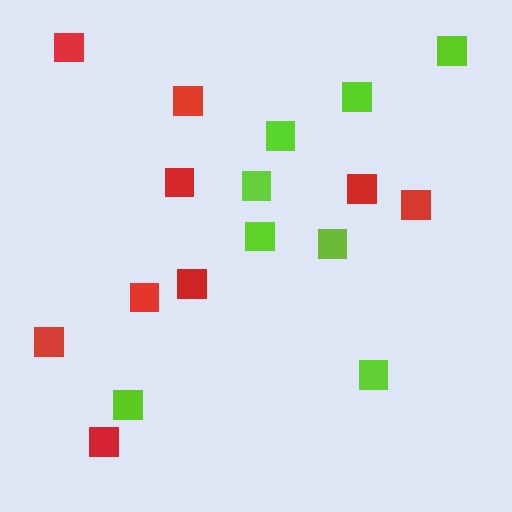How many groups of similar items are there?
There are 2 groups: one group of red squares (9) and one group of lime squares (8).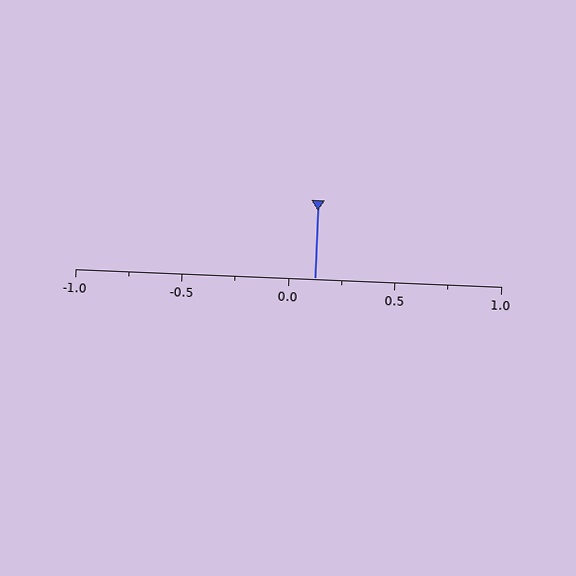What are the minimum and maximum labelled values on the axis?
The axis runs from -1.0 to 1.0.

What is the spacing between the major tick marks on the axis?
The major ticks are spaced 0.5 apart.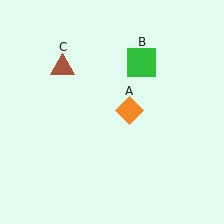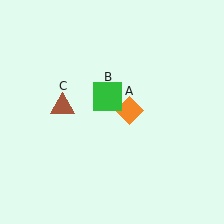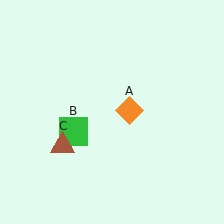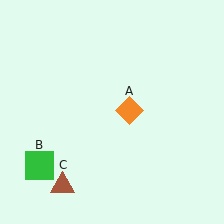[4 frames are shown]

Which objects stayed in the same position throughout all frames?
Orange diamond (object A) remained stationary.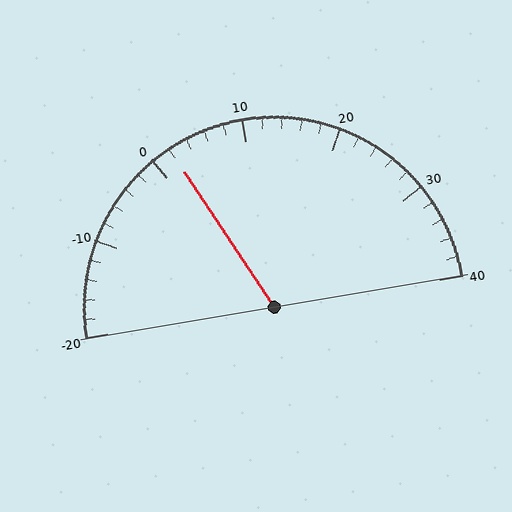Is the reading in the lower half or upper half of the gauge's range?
The reading is in the lower half of the range (-20 to 40).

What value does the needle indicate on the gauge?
The needle indicates approximately 2.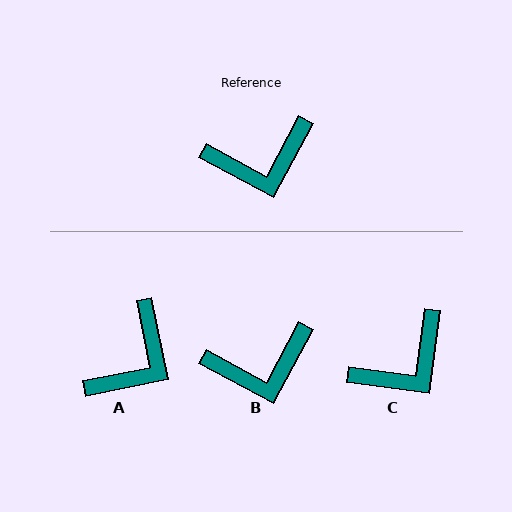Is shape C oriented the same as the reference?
No, it is off by about 21 degrees.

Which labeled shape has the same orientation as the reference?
B.